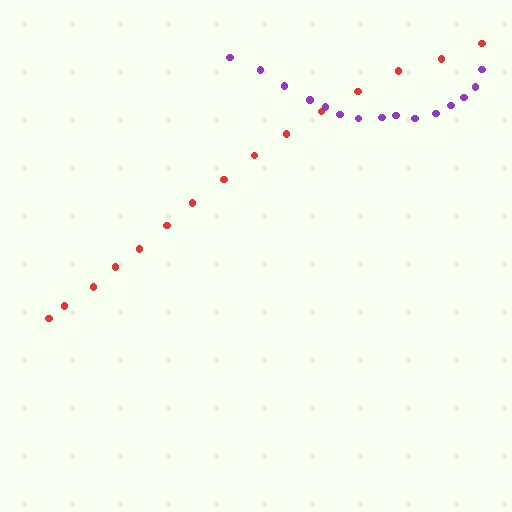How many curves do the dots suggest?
There are 2 distinct paths.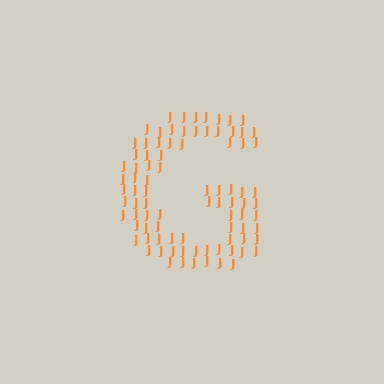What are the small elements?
The small elements are letter J's.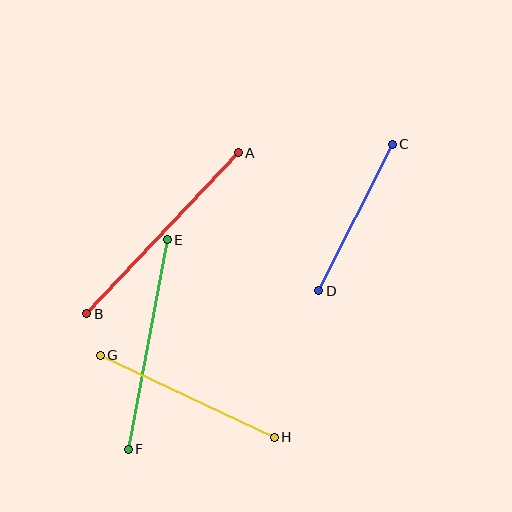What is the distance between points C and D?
The distance is approximately 164 pixels.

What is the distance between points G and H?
The distance is approximately 192 pixels.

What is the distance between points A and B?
The distance is approximately 221 pixels.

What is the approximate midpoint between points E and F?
The midpoint is at approximately (148, 345) pixels.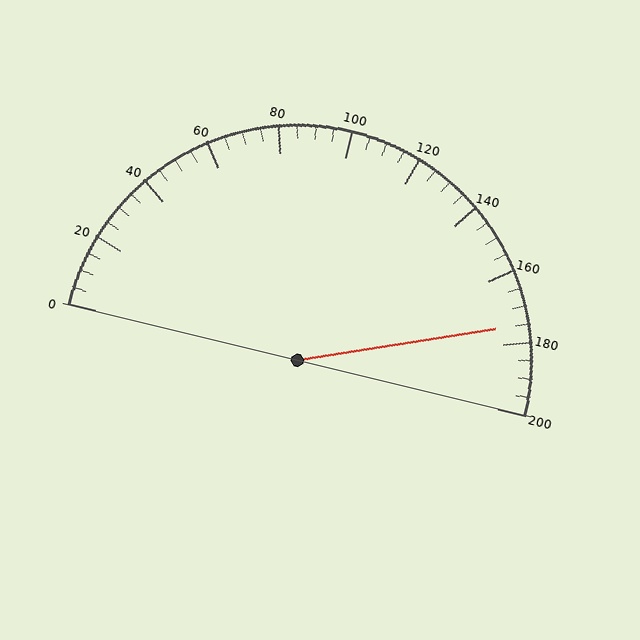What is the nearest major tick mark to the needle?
The nearest major tick mark is 180.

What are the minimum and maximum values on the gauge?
The gauge ranges from 0 to 200.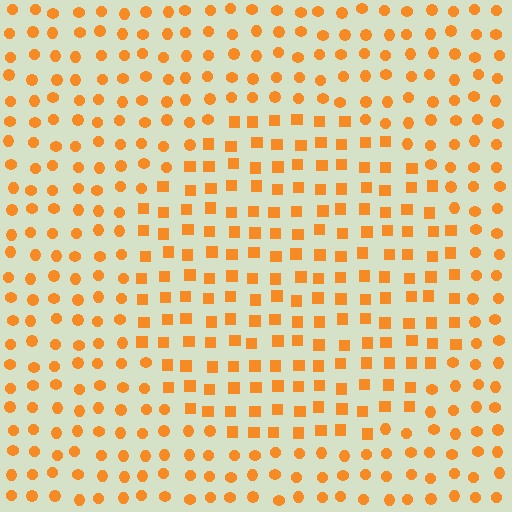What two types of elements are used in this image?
The image uses squares inside the circle region and circles outside it.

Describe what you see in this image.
The image is filled with small orange elements arranged in a uniform grid. A circle-shaped region contains squares, while the surrounding area contains circles. The boundary is defined purely by the change in element shape.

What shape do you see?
I see a circle.